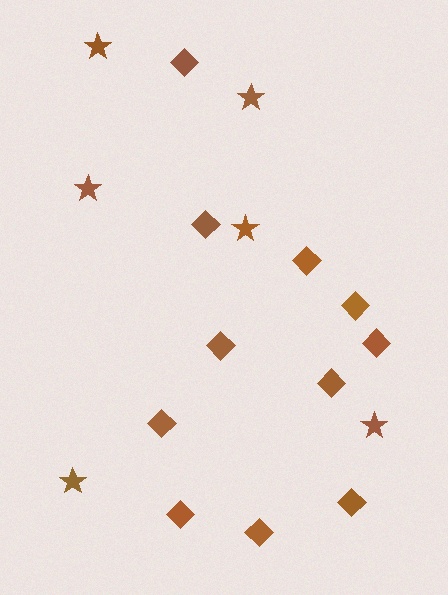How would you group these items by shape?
There are 2 groups: one group of diamonds (11) and one group of stars (6).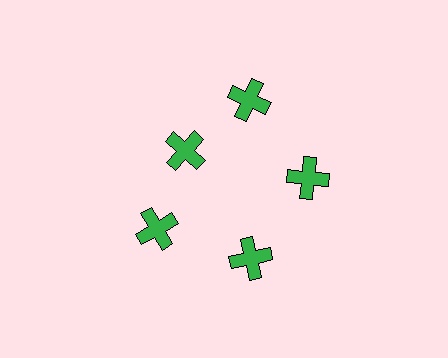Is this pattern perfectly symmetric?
No. The 5 green crosses are arranged in a ring, but one element near the 10 o'clock position is pulled inward toward the center, breaking the 5-fold rotational symmetry.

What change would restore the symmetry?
The symmetry would be restored by moving it outward, back onto the ring so that all 5 crosses sit at equal angles and equal distance from the center.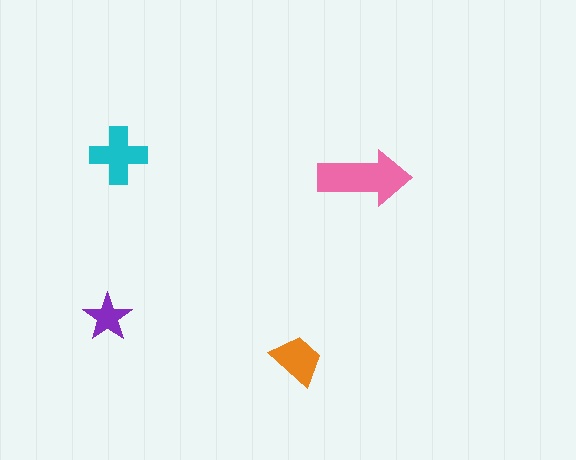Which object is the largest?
The pink arrow.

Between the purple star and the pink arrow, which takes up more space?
The pink arrow.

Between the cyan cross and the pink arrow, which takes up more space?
The pink arrow.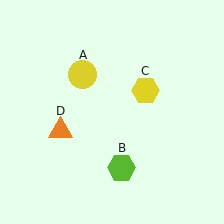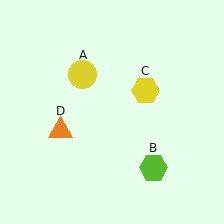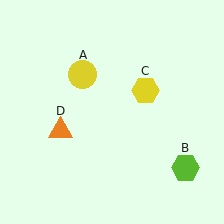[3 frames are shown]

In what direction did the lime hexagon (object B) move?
The lime hexagon (object B) moved right.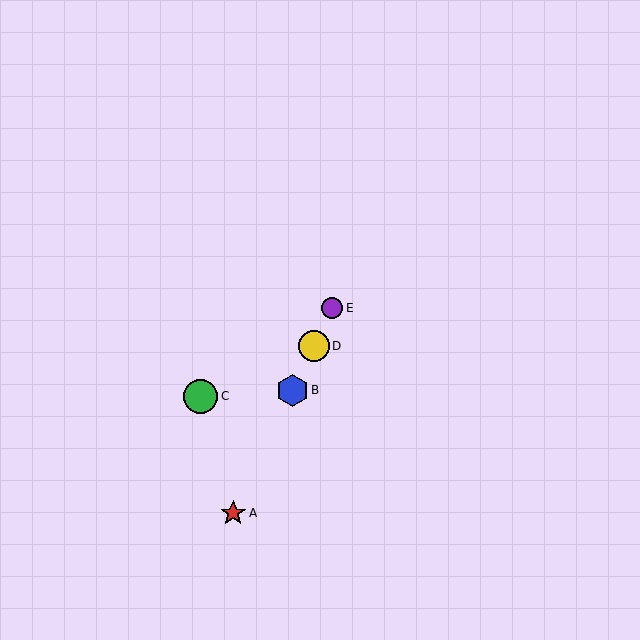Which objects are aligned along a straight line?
Objects A, B, D, E are aligned along a straight line.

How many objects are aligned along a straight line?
4 objects (A, B, D, E) are aligned along a straight line.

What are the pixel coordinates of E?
Object E is at (332, 308).